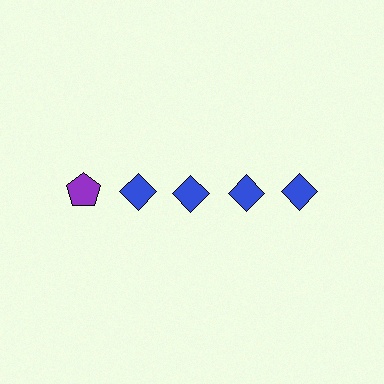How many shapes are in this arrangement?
There are 5 shapes arranged in a grid pattern.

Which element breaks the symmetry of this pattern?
The purple pentagon in the top row, leftmost column breaks the symmetry. All other shapes are blue diamonds.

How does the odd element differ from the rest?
It differs in both color (purple instead of blue) and shape (pentagon instead of diamond).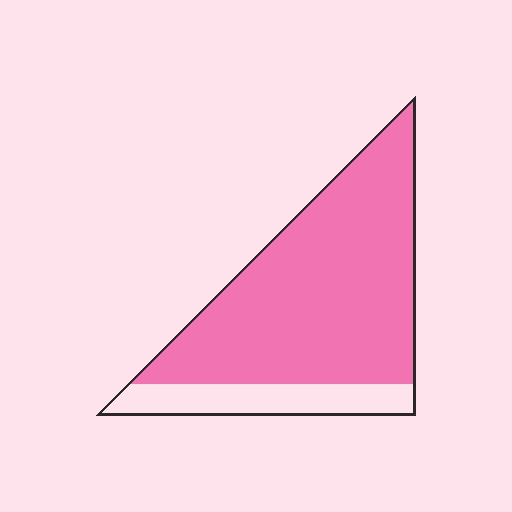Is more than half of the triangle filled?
Yes.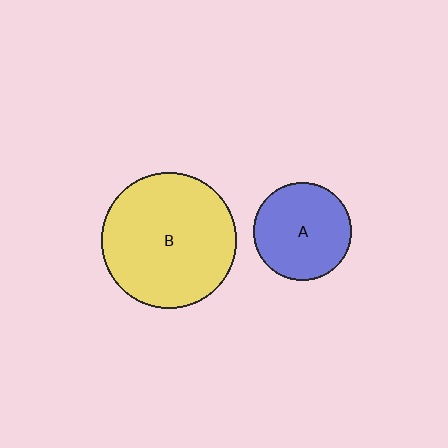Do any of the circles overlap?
No, none of the circles overlap.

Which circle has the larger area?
Circle B (yellow).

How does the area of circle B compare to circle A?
Approximately 1.9 times.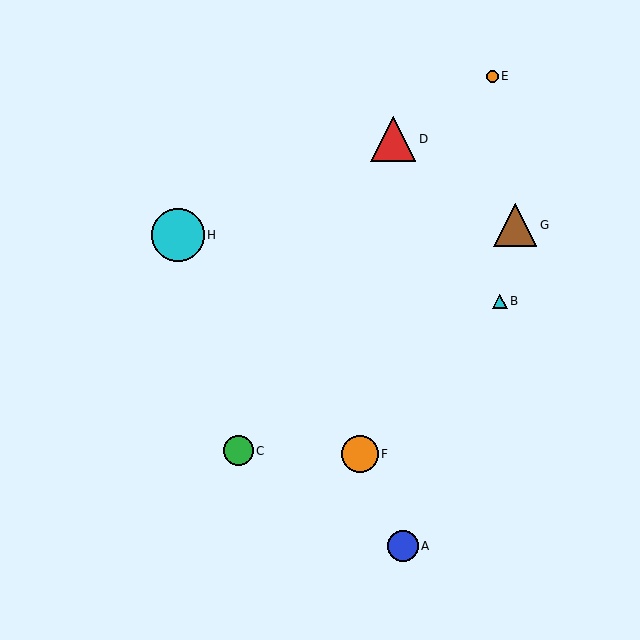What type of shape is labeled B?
Shape B is a cyan triangle.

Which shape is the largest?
The cyan circle (labeled H) is the largest.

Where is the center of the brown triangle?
The center of the brown triangle is at (515, 225).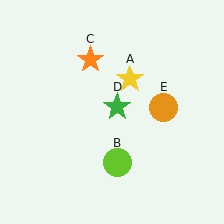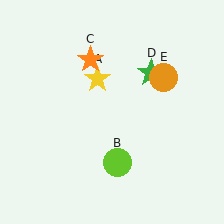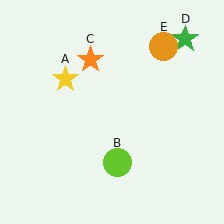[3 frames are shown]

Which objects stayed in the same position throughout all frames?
Lime circle (object B) and orange star (object C) remained stationary.